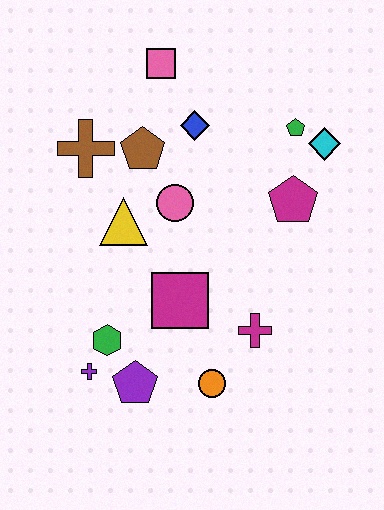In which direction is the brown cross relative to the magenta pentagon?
The brown cross is to the left of the magenta pentagon.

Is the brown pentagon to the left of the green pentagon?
Yes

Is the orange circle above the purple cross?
No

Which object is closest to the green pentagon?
The cyan diamond is closest to the green pentagon.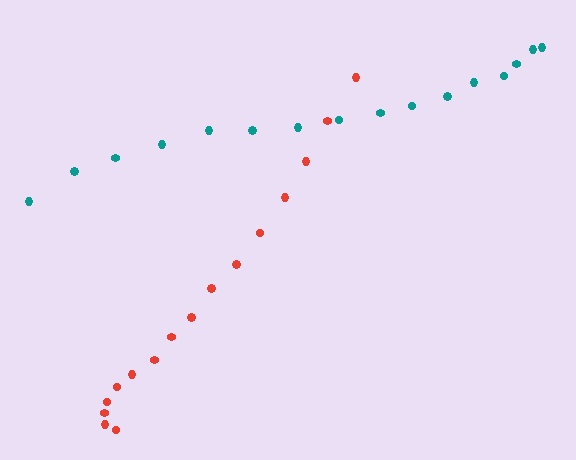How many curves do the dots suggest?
There are 2 distinct paths.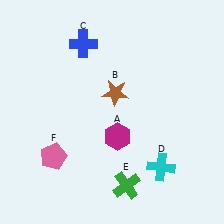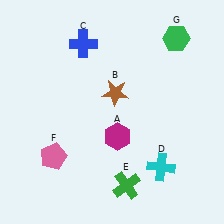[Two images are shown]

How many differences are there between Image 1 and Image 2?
There is 1 difference between the two images.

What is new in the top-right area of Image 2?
A green hexagon (G) was added in the top-right area of Image 2.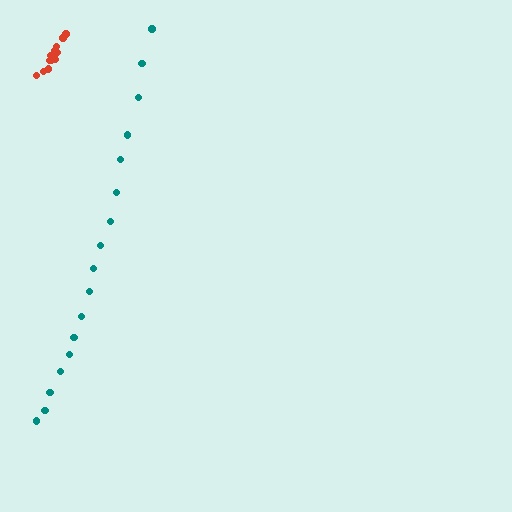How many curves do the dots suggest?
There are 2 distinct paths.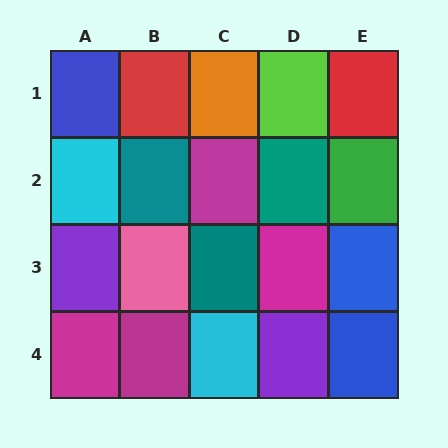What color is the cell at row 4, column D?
Purple.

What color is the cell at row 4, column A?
Magenta.